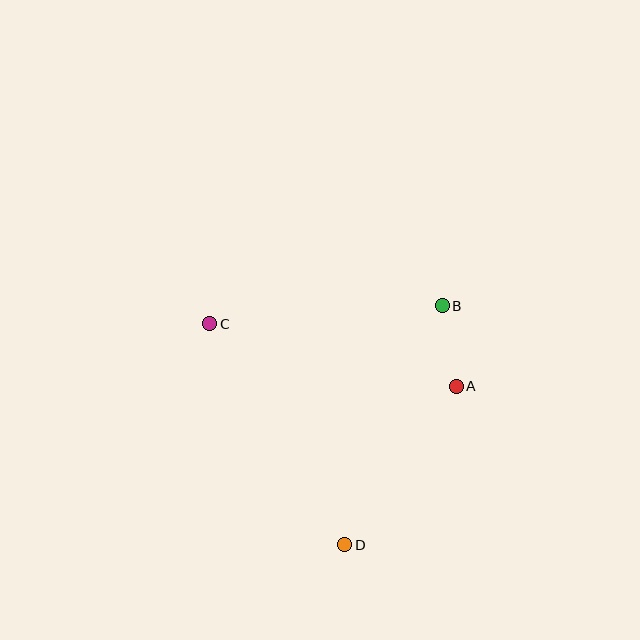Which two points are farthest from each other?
Points C and D are farthest from each other.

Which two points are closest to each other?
Points A and B are closest to each other.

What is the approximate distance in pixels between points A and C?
The distance between A and C is approximately 255 pixels.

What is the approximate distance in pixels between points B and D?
The distance between B and D is approximately 258 pixels.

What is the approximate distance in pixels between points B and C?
The distance between B and C is approximately 234 pixels.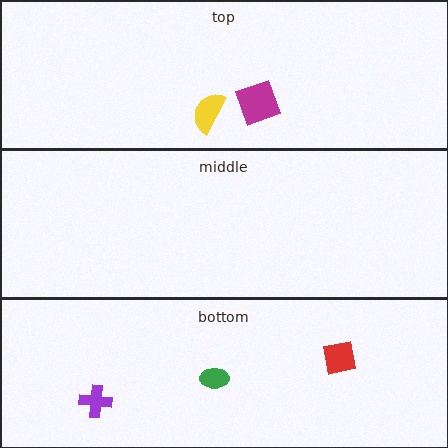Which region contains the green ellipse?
The bottom region.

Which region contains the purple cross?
The bottom region.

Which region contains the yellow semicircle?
The top region.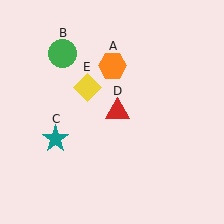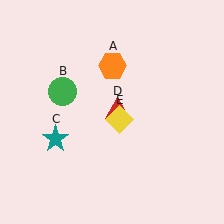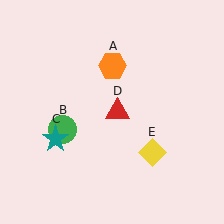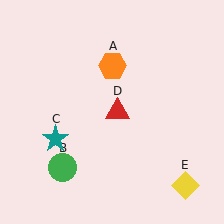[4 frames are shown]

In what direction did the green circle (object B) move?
The green circle (object B) moved down.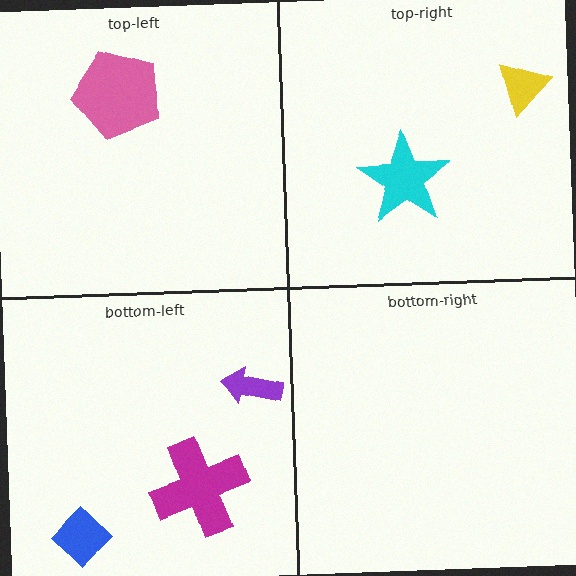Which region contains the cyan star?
The top-right region.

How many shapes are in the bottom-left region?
3.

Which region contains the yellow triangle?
The top-right region.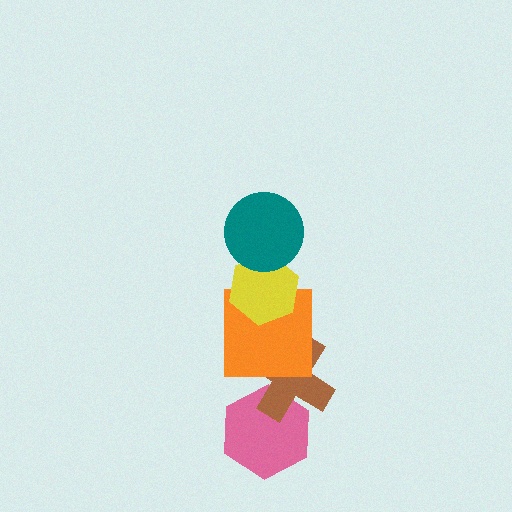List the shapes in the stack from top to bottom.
From top to bottom: the teal circle, the yellow hexagon, the orange square, the brown cross, the pink hexagon.